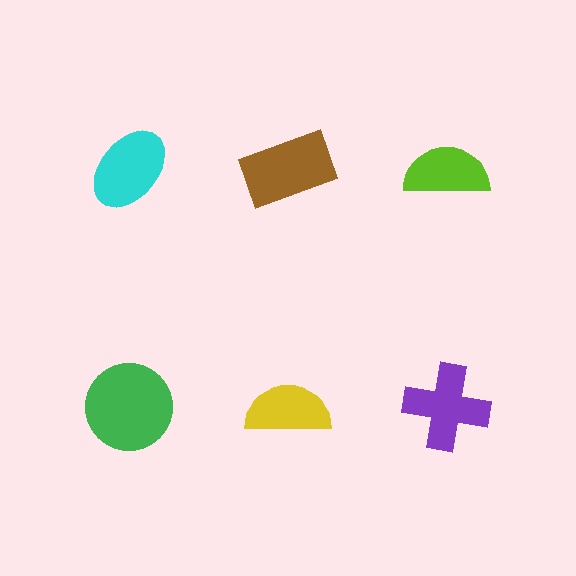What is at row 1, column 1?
A cyan ellipse.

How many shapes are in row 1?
3 shapes.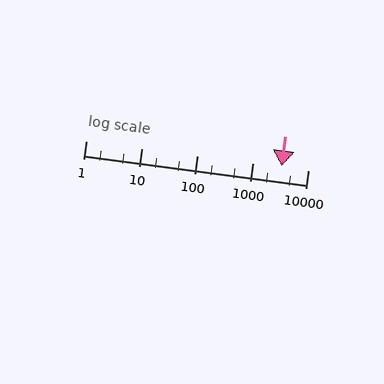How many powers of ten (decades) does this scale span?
The scale spans 4 decades, from 1 to 10000.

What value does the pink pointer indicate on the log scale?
The pointer indicates approximately 3300.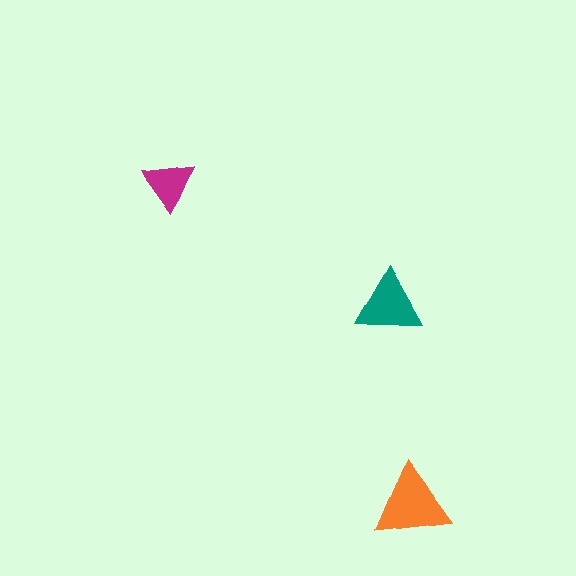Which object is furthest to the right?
The orange triangle is rightmost.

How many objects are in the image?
There are 3 objects in the image.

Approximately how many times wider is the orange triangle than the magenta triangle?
About 1.5 times wider.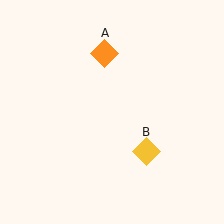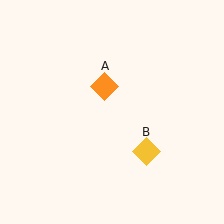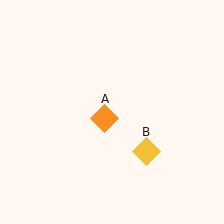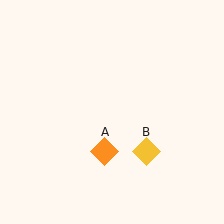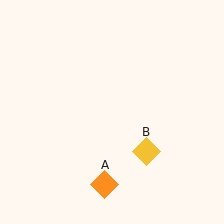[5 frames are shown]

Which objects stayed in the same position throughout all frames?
Yellow diamond (object B) remained stationary.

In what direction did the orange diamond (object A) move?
The orange diamond (object A) moved down.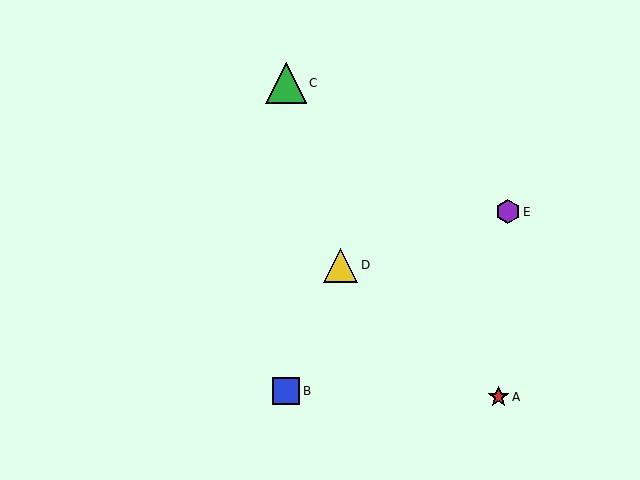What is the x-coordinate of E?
Object E is at x≈508.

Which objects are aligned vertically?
Objects B, C are aligned vertically.